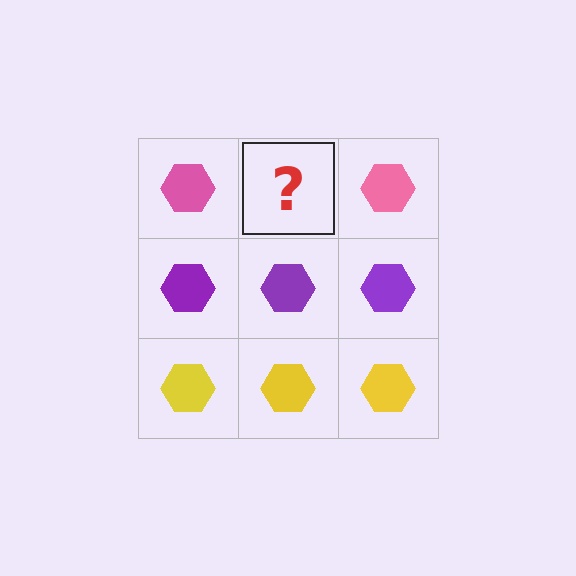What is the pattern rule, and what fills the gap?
The rule is that each row has a consistent color. The gap should be filled with a pink hexagon.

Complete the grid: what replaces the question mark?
The question mark should be replaced with a pink hexagon.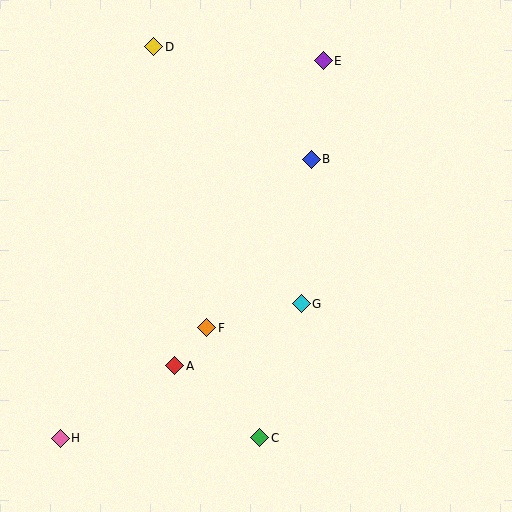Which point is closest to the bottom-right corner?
Point C is closest to the bottom-right corner.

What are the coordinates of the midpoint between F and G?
The midpoint between F and G is at (254, 316).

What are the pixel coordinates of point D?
Point D is at (154, 47).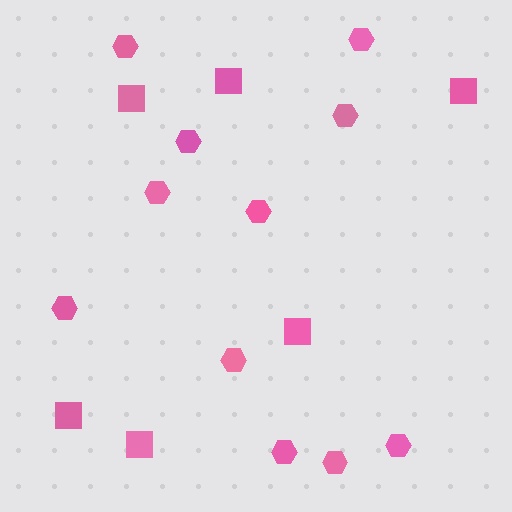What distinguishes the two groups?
There are 2 groups: one group of squares (6) and one group of hexagons (11).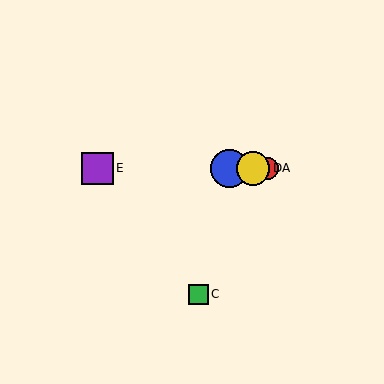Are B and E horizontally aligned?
Yes, both are at y≈168.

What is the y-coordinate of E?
Object E is at y≈168.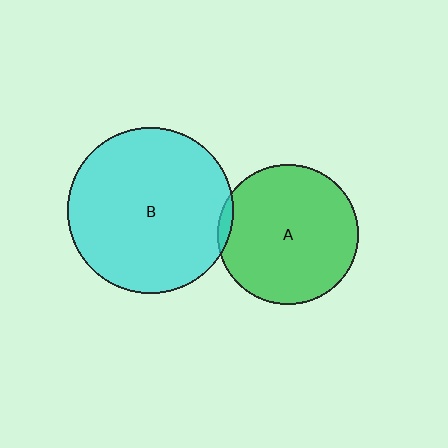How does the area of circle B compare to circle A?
Approximately 1.4 times.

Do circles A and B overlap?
Yes.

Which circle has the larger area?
Circle B (cyan).